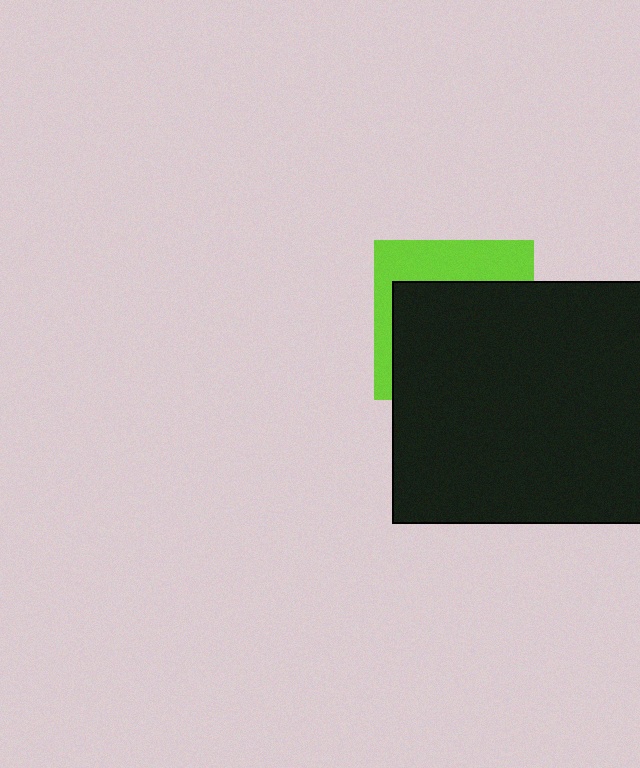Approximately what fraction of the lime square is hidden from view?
Roughly 65% of the lime square is hidden behind the black rectangle.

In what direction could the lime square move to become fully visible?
The lime square could move up. That would shift it out from behind the black rectangle entirely.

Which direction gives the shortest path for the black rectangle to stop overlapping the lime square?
Moving down gives the shortest separation.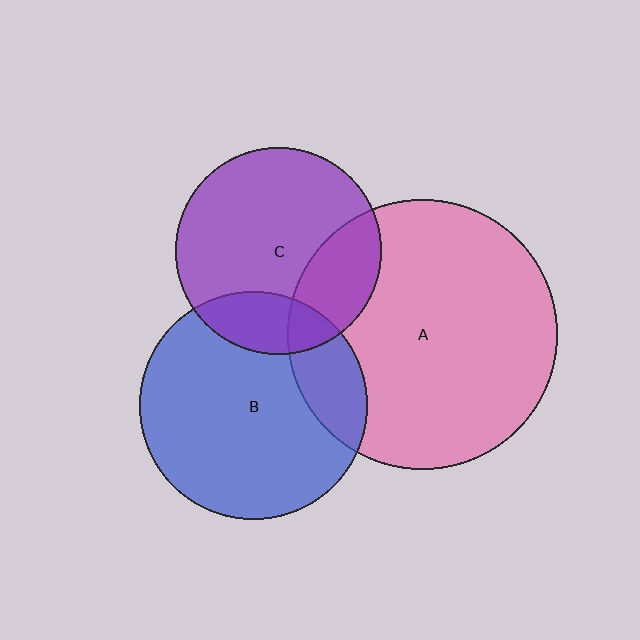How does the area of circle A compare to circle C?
Approximately 1.7 times.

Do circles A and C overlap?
Yes.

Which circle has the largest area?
Circle A (pink).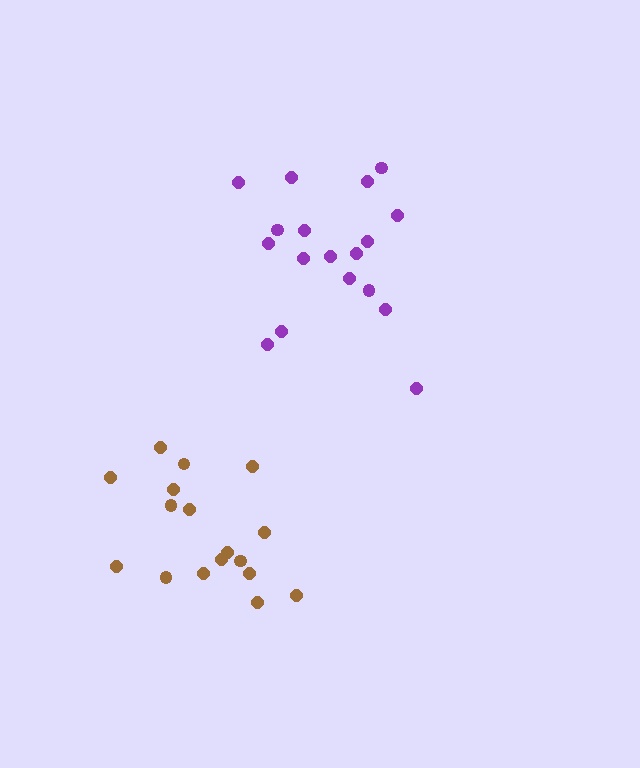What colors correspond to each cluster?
The clusters are colored: purple, brown.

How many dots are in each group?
Group 1: 18 dots, Group 2: 17 dots (35 total).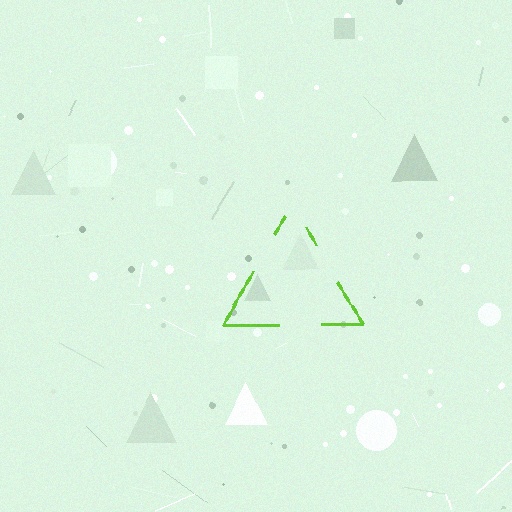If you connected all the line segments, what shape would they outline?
They would outline a triangle.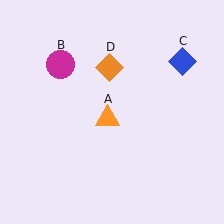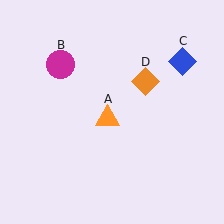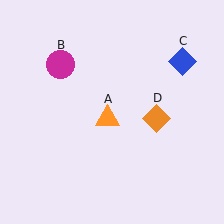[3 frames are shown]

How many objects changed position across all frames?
1 object changed position: orange diamond (object D).